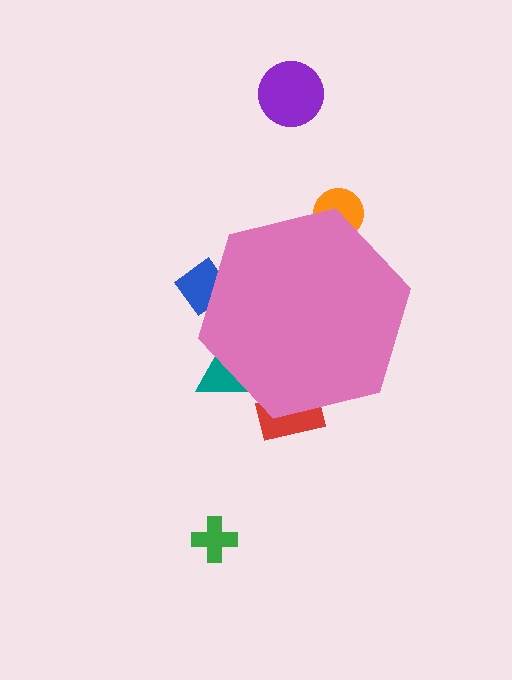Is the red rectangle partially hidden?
Yes, the red rectangle is partially hidden behind the pink hexagon.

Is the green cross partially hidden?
No, the green cross is fully visible.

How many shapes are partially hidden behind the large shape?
4 shapes are partially hidden.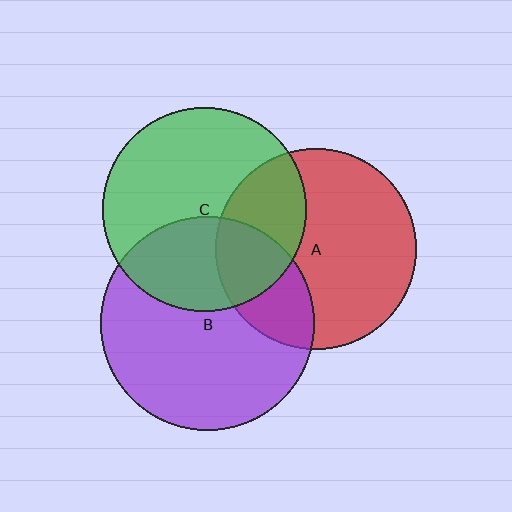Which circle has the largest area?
Circle B (purple).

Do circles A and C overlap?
Yes.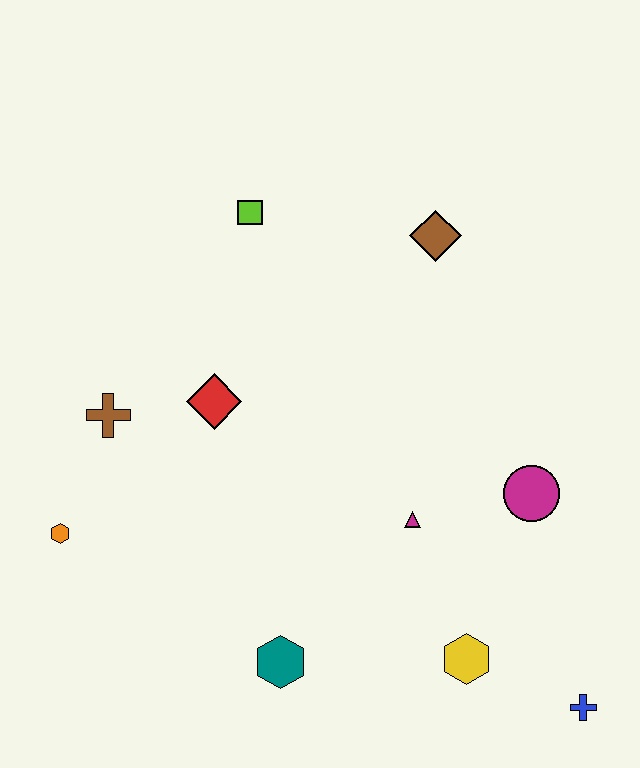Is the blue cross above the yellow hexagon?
No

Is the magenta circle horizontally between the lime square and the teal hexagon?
No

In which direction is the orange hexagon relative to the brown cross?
The orange hexagon is below the brown cross.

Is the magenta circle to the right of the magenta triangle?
Yes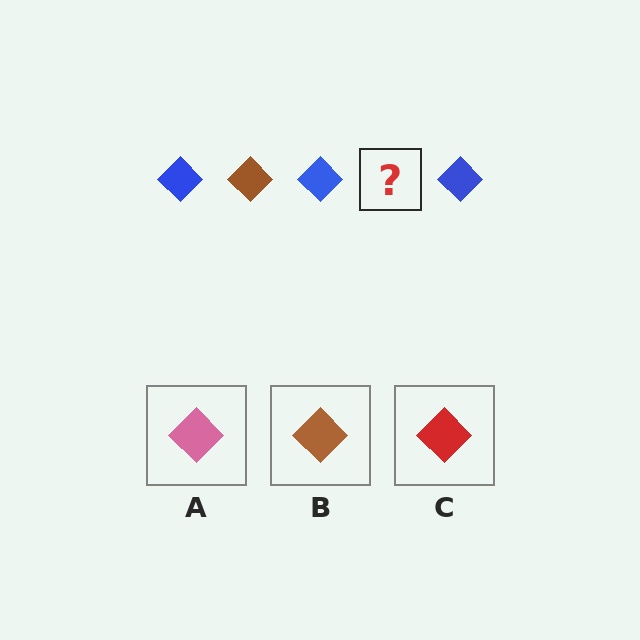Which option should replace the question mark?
Option B.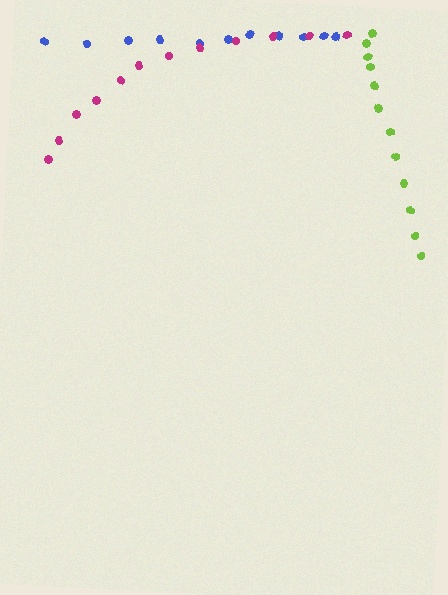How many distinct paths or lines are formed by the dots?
There are 3 distinct paths.